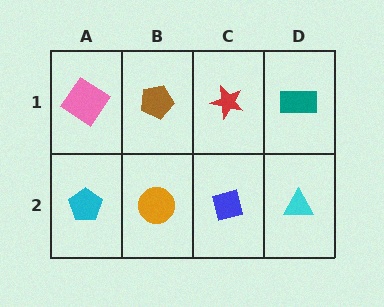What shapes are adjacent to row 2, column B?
A brown pentagon (row 1, column B), a cyan pentagon (row 2, column A), a blue diamond (row 2, column C).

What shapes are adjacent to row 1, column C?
A blue diamond (row 2, column C), a brown pentagon (row 1, column B), a teal rectangle (row 1, column D).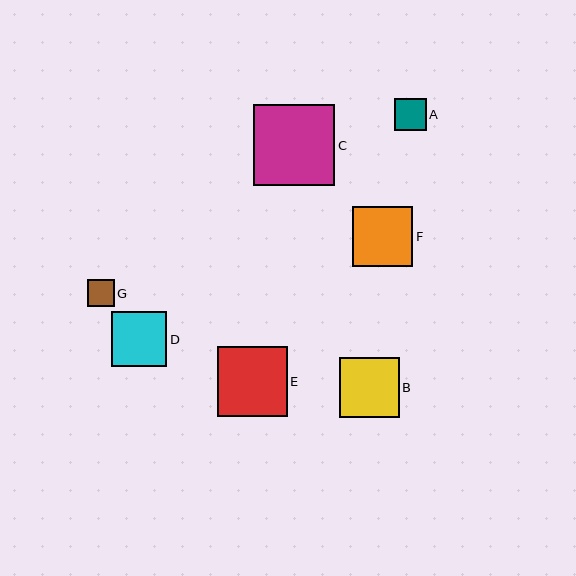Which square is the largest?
Square C is the largest with a size of approximately 81 pixels.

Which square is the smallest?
Square G is the smallest with a size of approximately 27 pixels.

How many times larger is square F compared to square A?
Square F is approximately 1.9 times the size of square A.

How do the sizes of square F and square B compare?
Square F and square B are approximately the same size.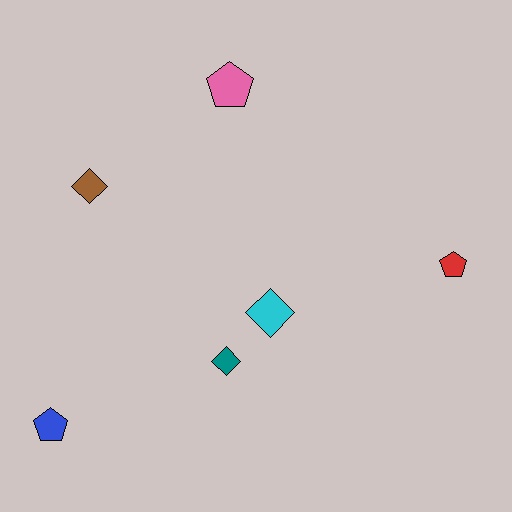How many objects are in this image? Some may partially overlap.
There are 6 objects.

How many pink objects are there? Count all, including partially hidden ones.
There is 1 pink object.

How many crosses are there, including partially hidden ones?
There are no crosses.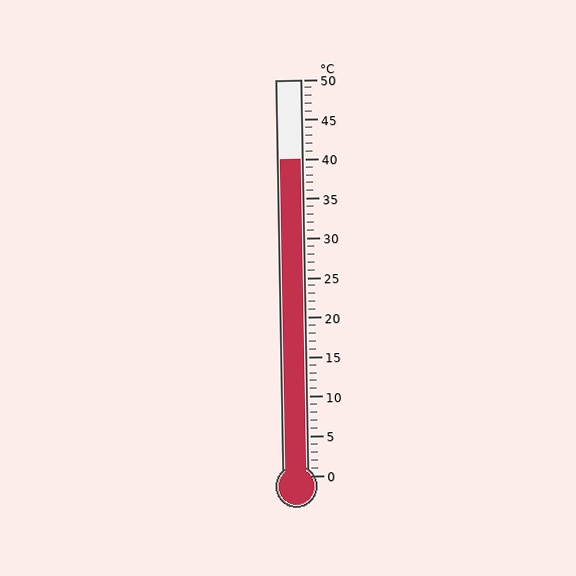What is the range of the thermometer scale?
The thermometer scale ranges from 0°C to 50°C.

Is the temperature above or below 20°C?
The temperature is above 20°C.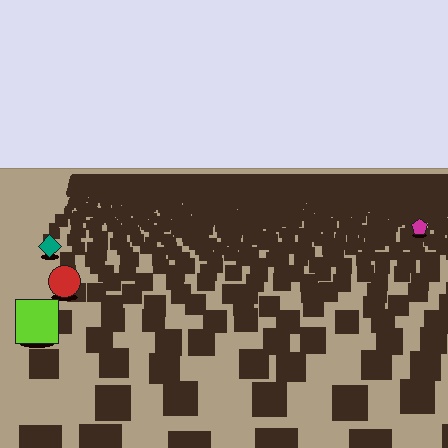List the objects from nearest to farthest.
From nearest to farthest: the lime square, the red circle, the teal diamond, the magenta pentagon.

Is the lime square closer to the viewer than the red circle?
Yes. The lime square is closer — you can tell from the texture gradient: the ground texture is coarser near it.